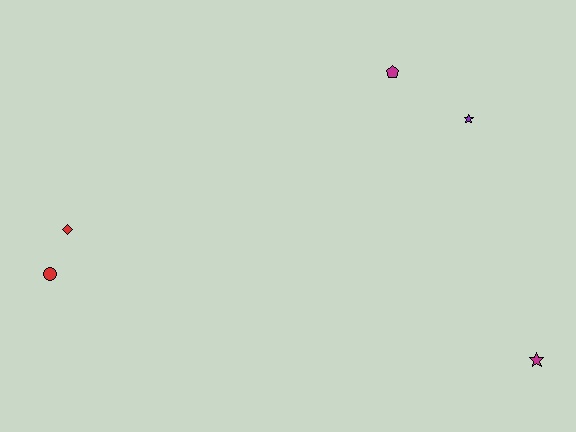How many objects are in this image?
There are 5 objects.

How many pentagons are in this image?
There is 1 pentagon.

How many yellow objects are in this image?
There are no yellow objects.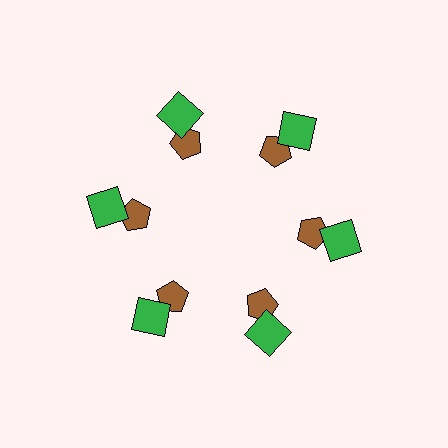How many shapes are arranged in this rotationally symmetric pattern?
There are 12 shapes, arranged in 6 groups of 2.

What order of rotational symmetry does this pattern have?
This pattern has 6-fold rotational symmetry.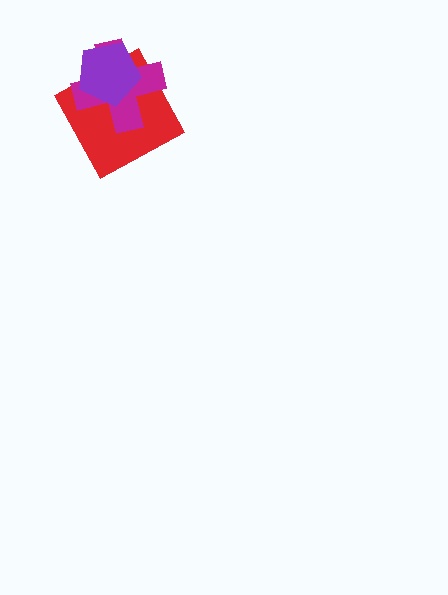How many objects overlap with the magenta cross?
2 objects overlap with the magenta cross.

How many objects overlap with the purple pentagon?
2 objects overlap with the purple pentagon.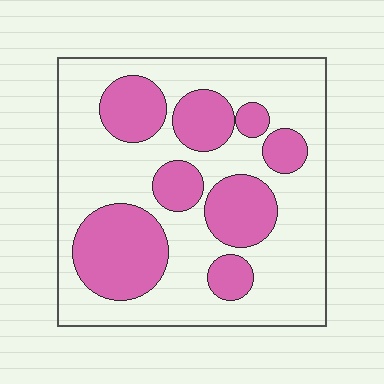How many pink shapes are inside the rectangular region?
8.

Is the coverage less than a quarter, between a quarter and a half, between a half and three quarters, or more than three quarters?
Between a quarter and a half.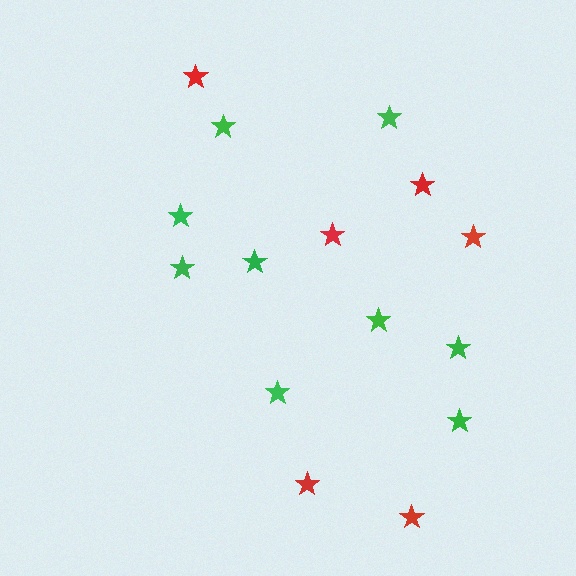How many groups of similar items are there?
There are 2 groups: one group of red stars (6) and one group of green stars (9).